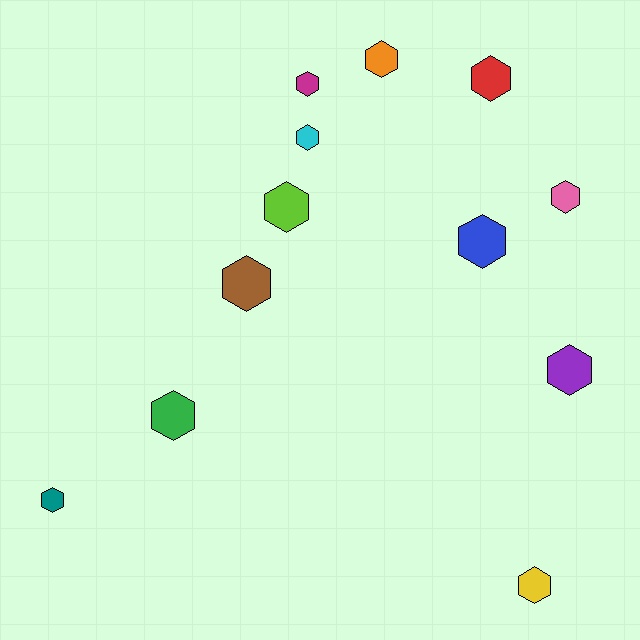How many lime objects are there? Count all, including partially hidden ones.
There is 1 lime object.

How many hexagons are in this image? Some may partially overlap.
There are 12 hexagons.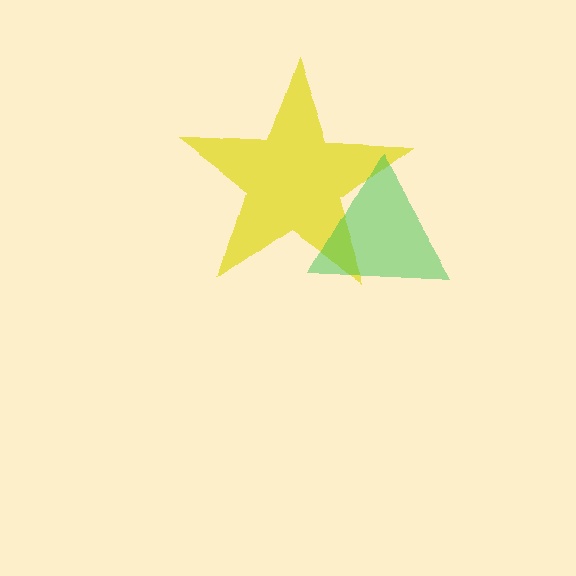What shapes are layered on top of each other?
The layered shapes are: a yellow star, a green triangle.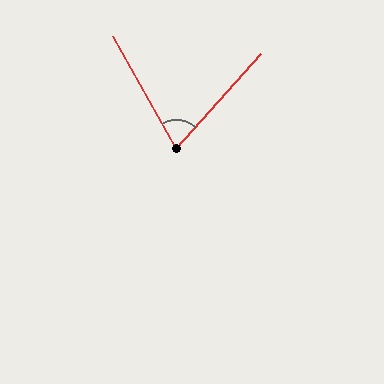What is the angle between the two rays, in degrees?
Approximately 71 degrees.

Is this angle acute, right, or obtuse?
It is acute.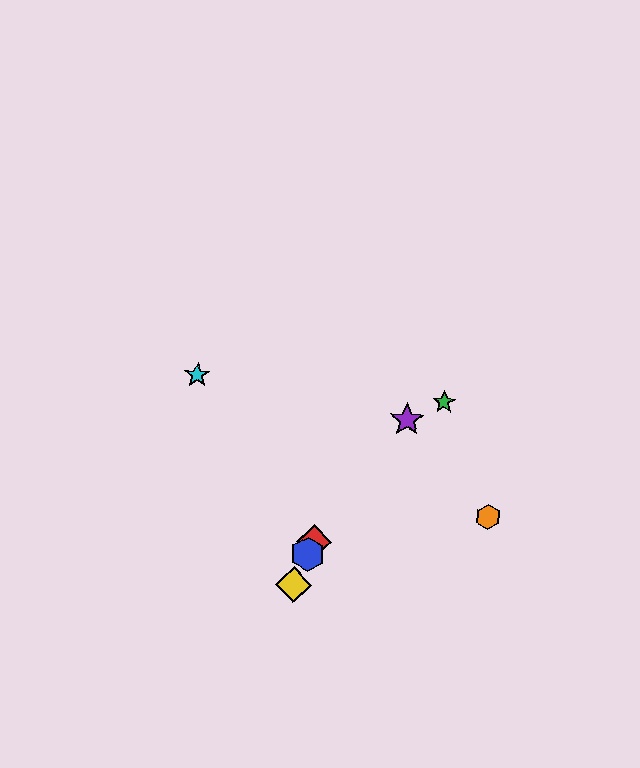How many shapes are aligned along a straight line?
3 shapes (the red diamond, the blue hexagon, the yellow diamond) are aligned along a straight line.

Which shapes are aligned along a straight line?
The red diamond, the blue hexagon, the yellow diamond are aligned along a straight line.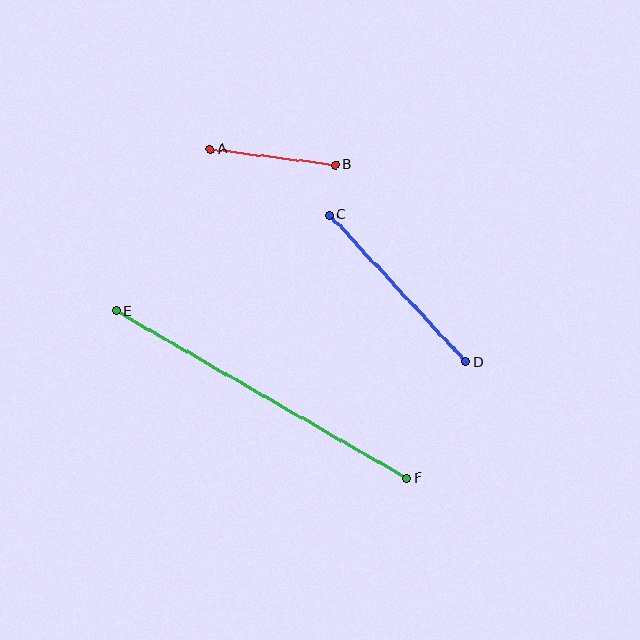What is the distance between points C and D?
The distance is approximately 200 pixels.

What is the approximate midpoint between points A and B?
The midpoint is at approximately (273, 157) pixels.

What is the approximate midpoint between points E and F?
The midpoint is at approximately (261, 395) pixels.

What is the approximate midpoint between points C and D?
The midpoint is at approximately (398, 289) pixels.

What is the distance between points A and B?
The distance is approximately 126 pixels.